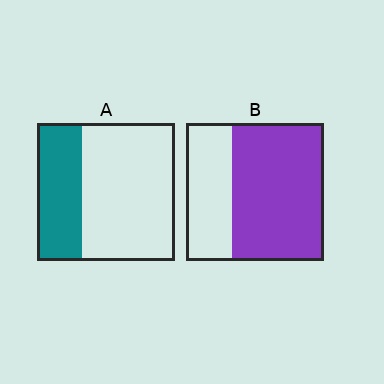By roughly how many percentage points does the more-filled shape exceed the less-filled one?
By roughly 35 percentage points (B over A).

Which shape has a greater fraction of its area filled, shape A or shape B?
Shape B.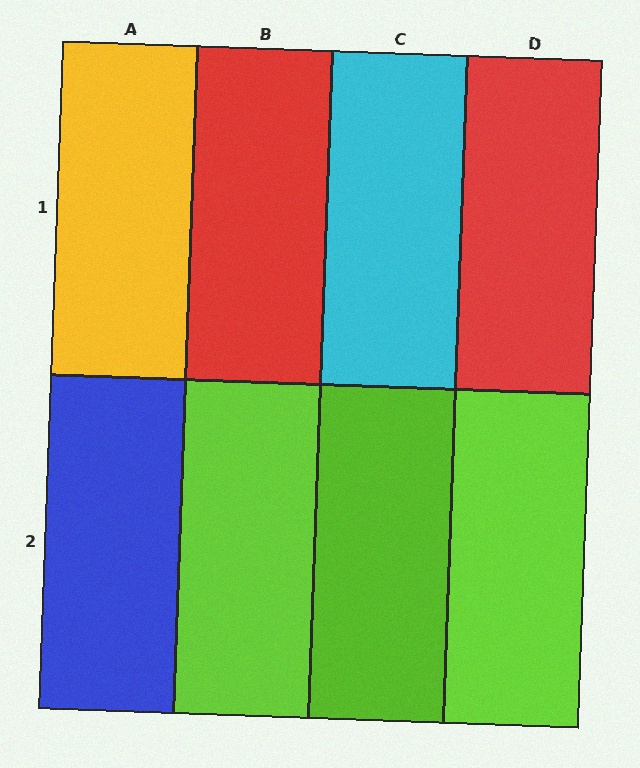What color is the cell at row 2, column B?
Lime.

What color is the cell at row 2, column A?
Blue.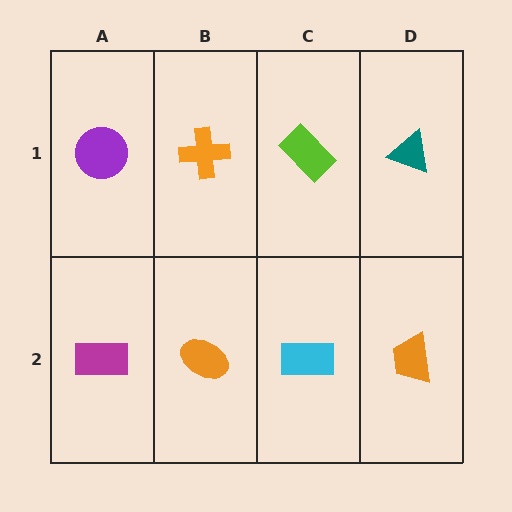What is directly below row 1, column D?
An orange trapezoid.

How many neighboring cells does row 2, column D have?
2.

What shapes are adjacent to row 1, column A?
A magenta rectangle (row 2, column A), an orange cross (row 1, column B).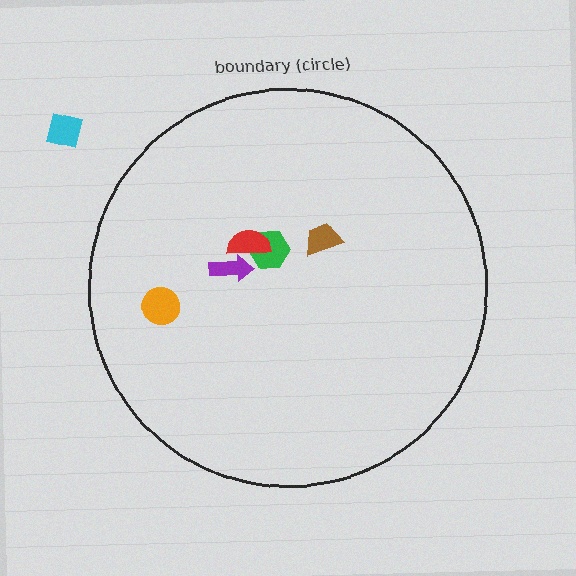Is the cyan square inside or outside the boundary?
Outside.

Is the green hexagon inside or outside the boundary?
Inside.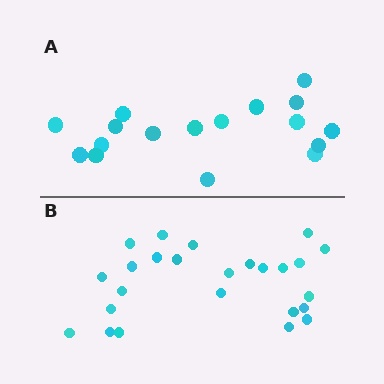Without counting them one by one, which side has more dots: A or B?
Region B (the bottom region) has more dots.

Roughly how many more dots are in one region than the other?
Region B has roughly 8 or so more dots than region A.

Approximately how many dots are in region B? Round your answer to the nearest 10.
About 20 dots. (The exact count is 25, which rounds to 20.)